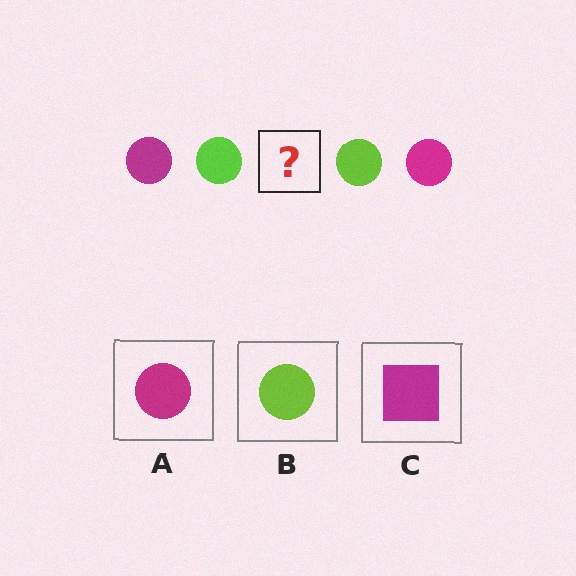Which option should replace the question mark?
Option A.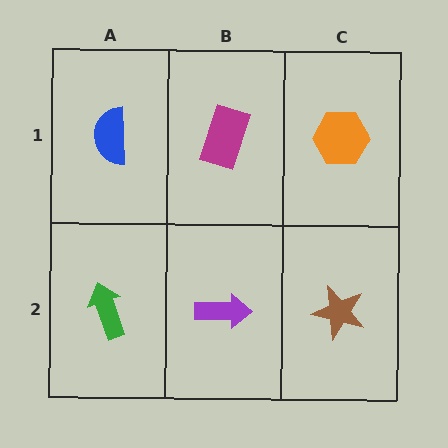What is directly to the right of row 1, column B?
An orange hexagon.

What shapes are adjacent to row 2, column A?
A blue semicircle (row 1, column A), a purple arrow (row 2, column B).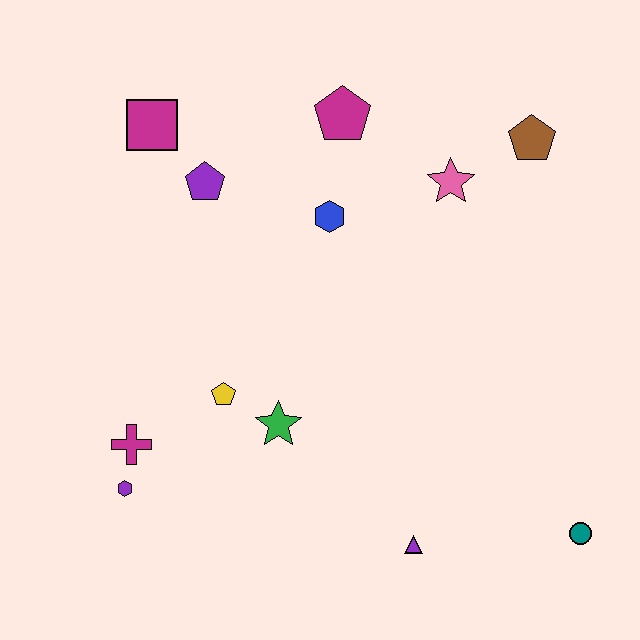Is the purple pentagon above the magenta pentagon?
No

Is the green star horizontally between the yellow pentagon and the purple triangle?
Yes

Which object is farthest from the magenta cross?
The brown pentagon is farthest from the magenta cross.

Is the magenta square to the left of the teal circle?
Yes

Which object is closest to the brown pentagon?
The pink star is closest to the brown pentagon.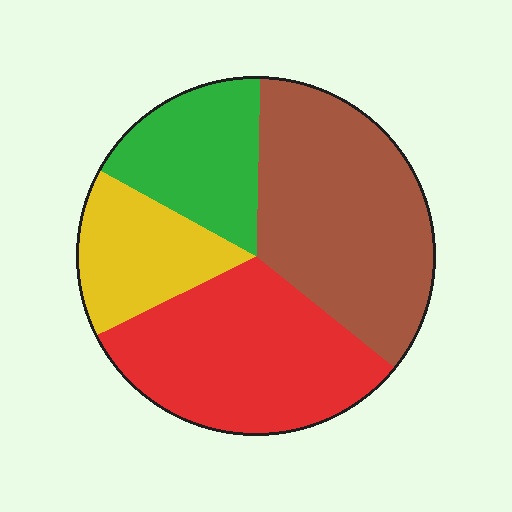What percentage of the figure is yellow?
Yellow takes up about one sixth (1/6) of the figure.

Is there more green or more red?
Red.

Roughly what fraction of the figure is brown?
Brown takes up about one third (1/3) of the figure.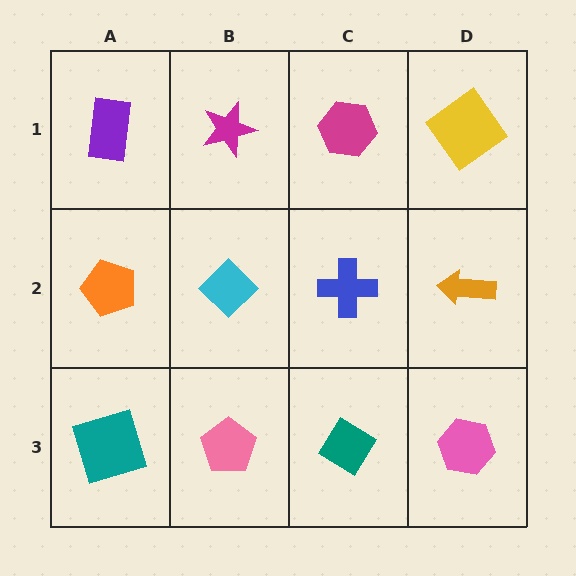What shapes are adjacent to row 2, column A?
A purple rectangle (row 1, column A), a teal square (row 3, column A), a cyan diamond (row 2, column B).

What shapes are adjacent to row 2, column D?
A yellow diamond (row 1, column D), a pink hexagon (row 3, column D), a blue cross (row 2, column C).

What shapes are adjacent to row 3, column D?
An orange arrow (row 2, column D), a teal diamond (row 3, column C).